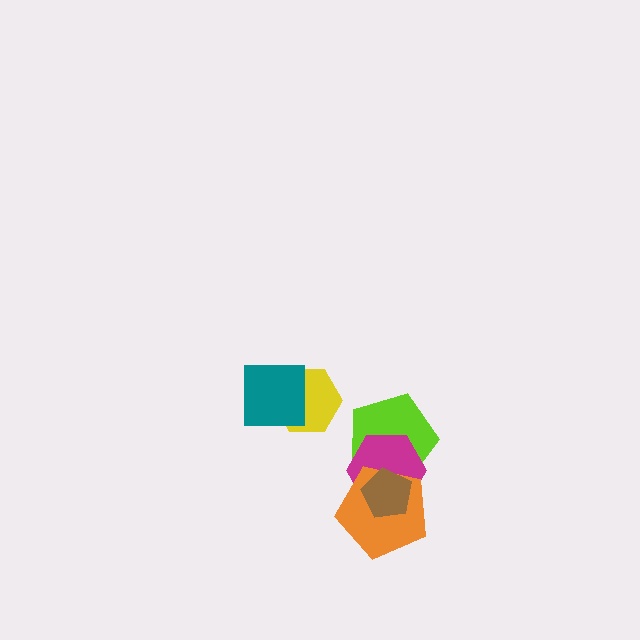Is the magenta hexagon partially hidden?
Yes, it is partially covered by another shape.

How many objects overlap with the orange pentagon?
3 objects overlap with the orange pentagon.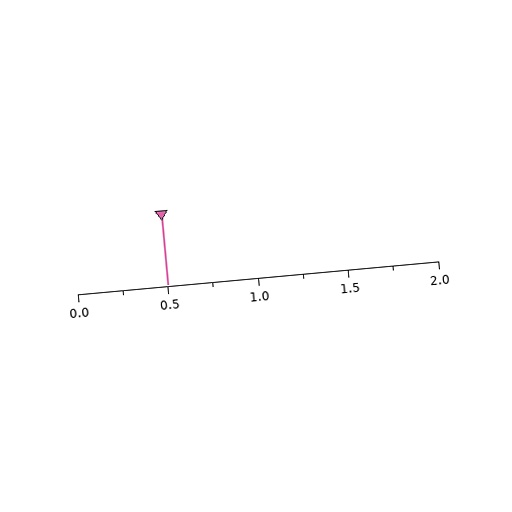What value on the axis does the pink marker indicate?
The marker indicates approximately 0.5.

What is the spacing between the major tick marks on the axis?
The major ticks are spaced 0.5 apart.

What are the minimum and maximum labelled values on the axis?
The axis runs from 0.0 to 2.0.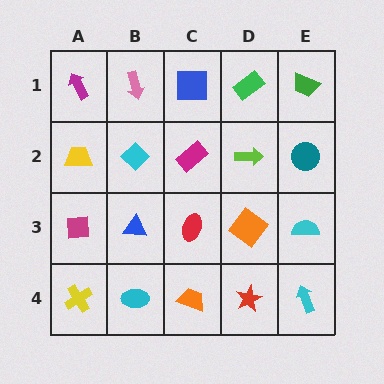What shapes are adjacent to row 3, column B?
A cyan diamond (row 2, column B), a cyan ellipse (row 4, column B), a magenta square (row 3, column A), a red ellipse (row 3, column C).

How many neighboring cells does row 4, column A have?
2.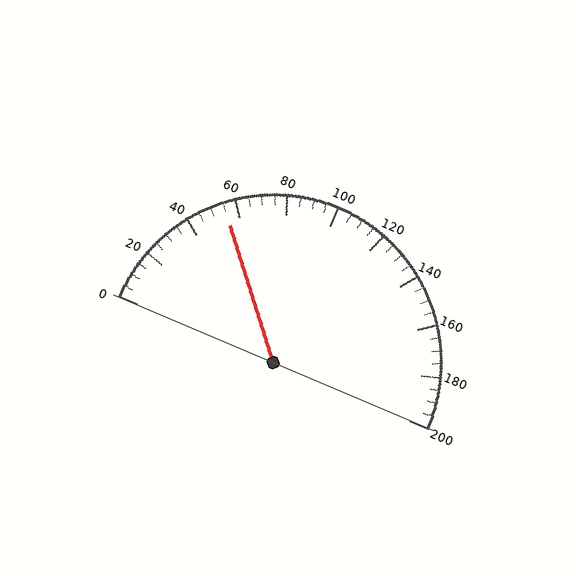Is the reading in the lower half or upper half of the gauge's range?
The reading is in the lower half of the range (0 to 200).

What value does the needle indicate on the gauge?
The needle indicates approximately 55.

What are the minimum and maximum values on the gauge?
The gauge ranges from 0 to 200.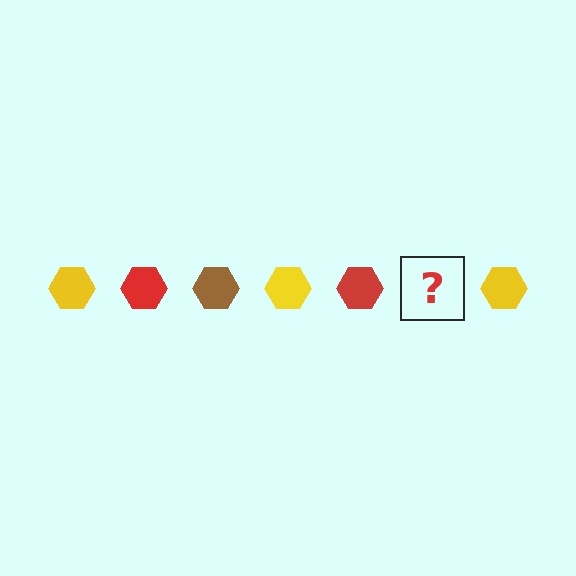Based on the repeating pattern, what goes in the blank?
The blank should be a brown hexagon.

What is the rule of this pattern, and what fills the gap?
The rule is that the pattern cycles through yellow, red, brown hexagons. The gap should be filled with a brown hexagon.